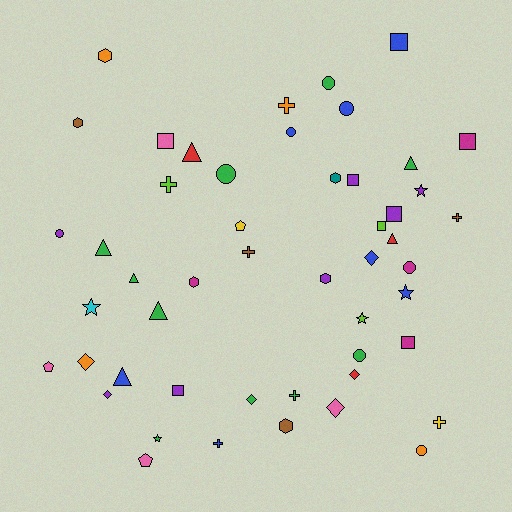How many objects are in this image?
There are 50 objects.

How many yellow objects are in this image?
There are 2 yellow objects.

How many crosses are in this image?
There are 7 crosses.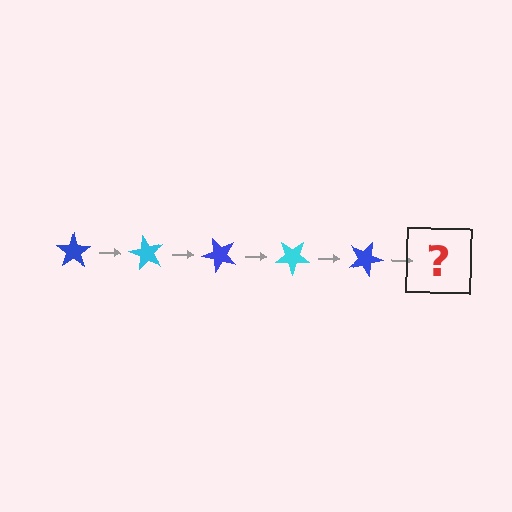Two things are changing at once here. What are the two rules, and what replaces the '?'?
The two rules are that it rotates 60 degrees each step and the color cycles through blue and cyan. The '?' should be a cyan star, rotated 300 degrees from the start.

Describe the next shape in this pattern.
It should be a cyan star, rotated 300 degrees from the start.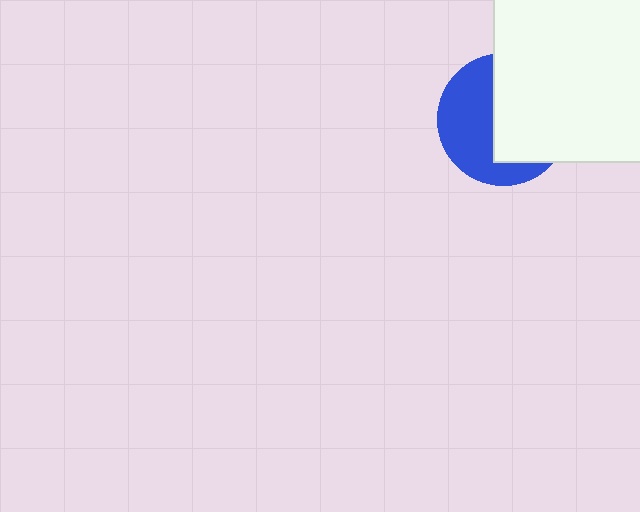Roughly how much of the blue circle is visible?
About half of it is visible (roughly 48%).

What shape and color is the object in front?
The object in front is a white square.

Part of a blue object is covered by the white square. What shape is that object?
It is a circle.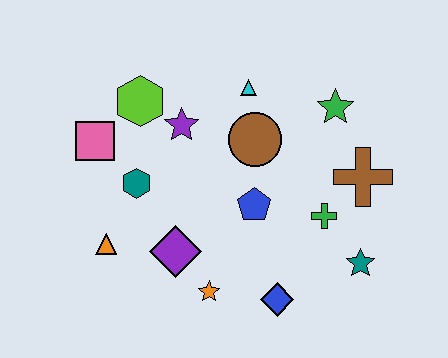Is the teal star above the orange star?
Yes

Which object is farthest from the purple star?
The teal star is farthest from the purple star.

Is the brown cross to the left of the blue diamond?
No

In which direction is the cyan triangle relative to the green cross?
The cyan triangle is above the green cross.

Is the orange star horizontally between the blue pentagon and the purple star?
Yes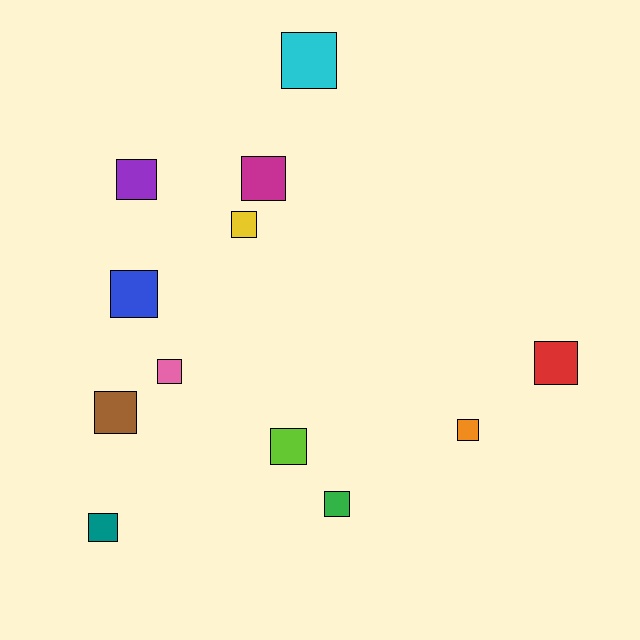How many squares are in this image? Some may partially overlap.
There are 12 squares.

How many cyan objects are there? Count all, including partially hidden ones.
There is 1 cyan object.